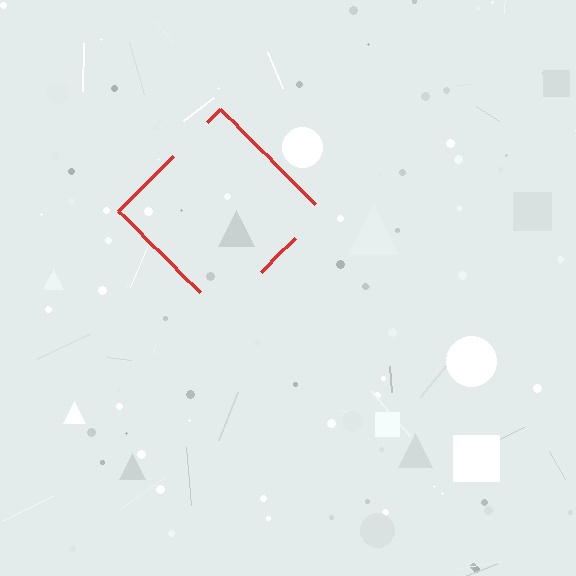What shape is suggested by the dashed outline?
The dashed outline suggests a diamond.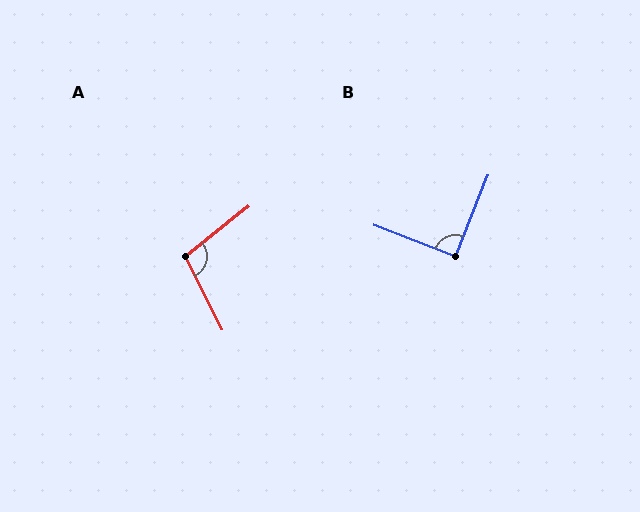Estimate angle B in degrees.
Approximately 90 degrees.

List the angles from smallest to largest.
B (90°), A (102°).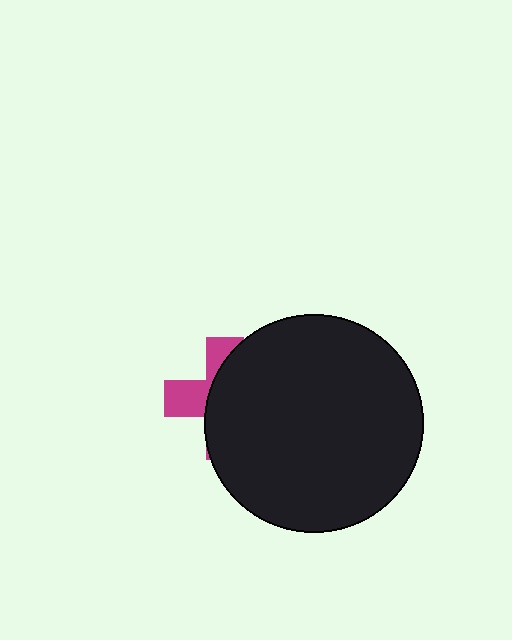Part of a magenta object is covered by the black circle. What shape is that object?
It is a cross.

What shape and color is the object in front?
The object in front is a black circle.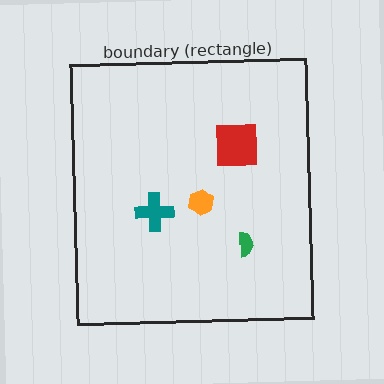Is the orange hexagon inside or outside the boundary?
Inside.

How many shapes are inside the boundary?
4 inside, 0 outside.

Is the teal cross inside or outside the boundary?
Inside.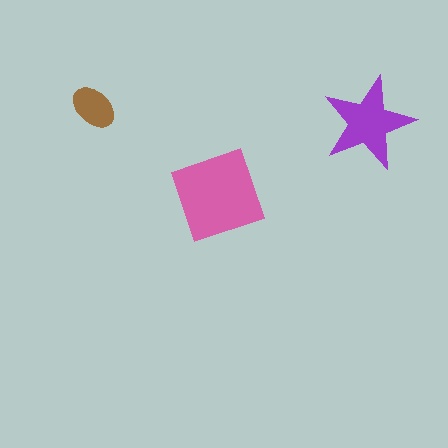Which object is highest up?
The brown ellipse is topmost.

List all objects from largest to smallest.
The pink square, the purple star, the brown ellipse.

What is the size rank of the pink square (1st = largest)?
1st.